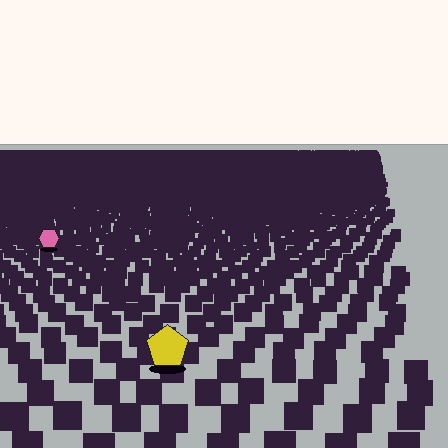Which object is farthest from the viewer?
The pink hexagon is farthest from the viewer. It appears smaller and the ground texture around it is denser.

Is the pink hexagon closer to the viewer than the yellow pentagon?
No. The yellow pentagon is closer — you can tell from the texture gradient: the ground texture is coarser near it.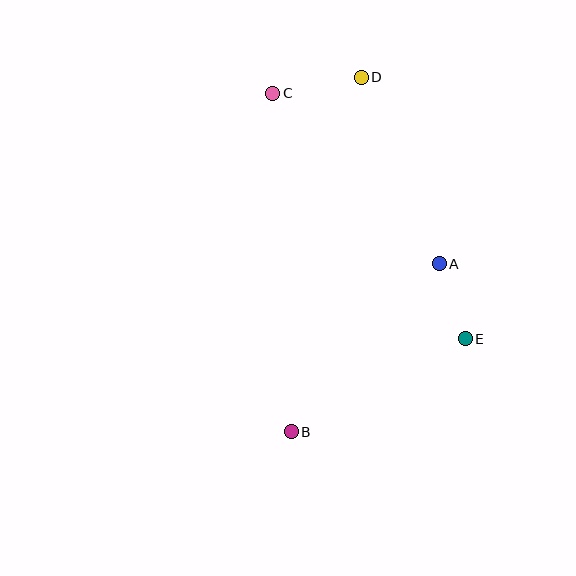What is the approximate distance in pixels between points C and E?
The distance between C and E is approximately 312 pixels.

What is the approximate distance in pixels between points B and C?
The distance between B and C is approximately 339 pixels.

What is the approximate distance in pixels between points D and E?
The distance between D and E is approximately 281 pixels.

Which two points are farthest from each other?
Points B and D are farthest from each other.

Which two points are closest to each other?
Points A and E are closest to each other.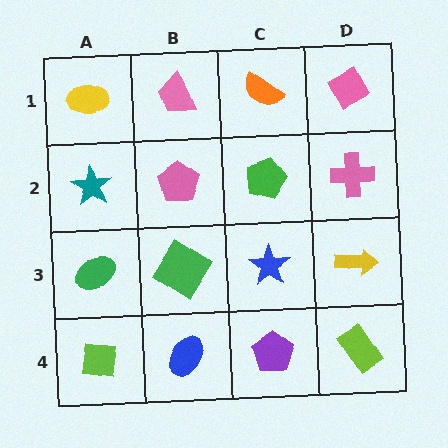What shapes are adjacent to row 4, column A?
A green ellipse (row 3, column A), a blue ellipse (row 4, column B).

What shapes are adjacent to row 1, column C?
A green pentagon (row 2, column C), a pink trapezoid (row 1, column B), a pink diamond (row 1, column D).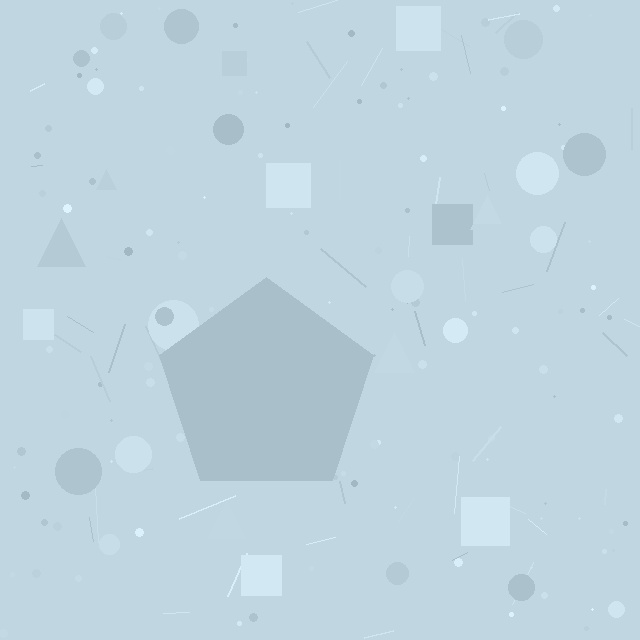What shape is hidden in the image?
A pentagon is hidden in the image.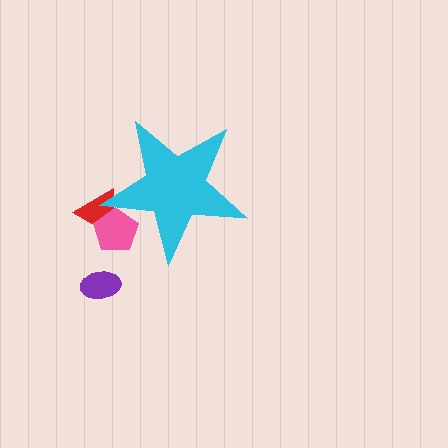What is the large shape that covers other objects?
A cyan star.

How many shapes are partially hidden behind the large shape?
2 shapes are partially hidden.